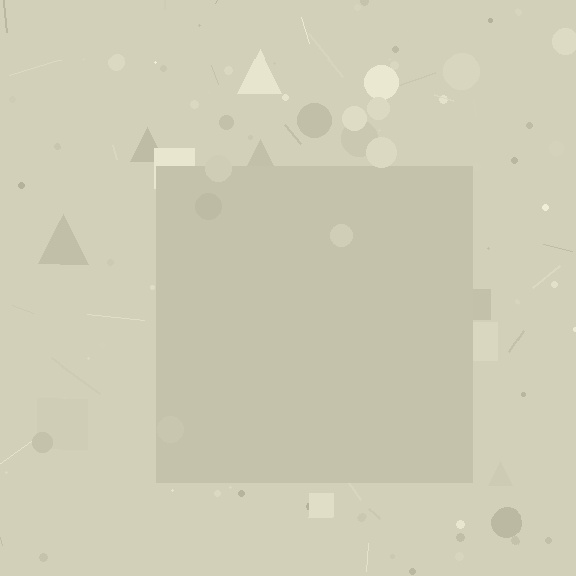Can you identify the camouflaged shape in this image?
The camouflaged shape is a square.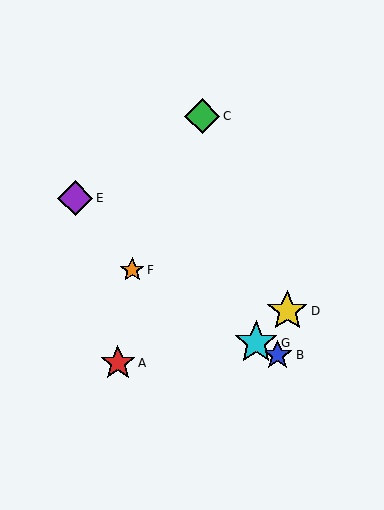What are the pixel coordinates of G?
Object G is at (256, 343).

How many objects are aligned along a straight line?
3 objects (B, F, G) are aligned along a straight line.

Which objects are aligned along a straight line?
Objects B, F, G are aligned along a straight line.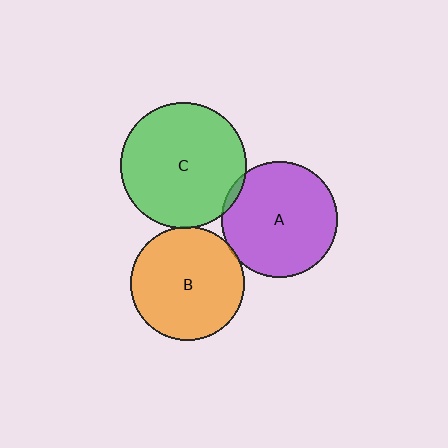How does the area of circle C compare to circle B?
Approximately 1.2 times.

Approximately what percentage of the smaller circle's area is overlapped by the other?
Approximately 5%.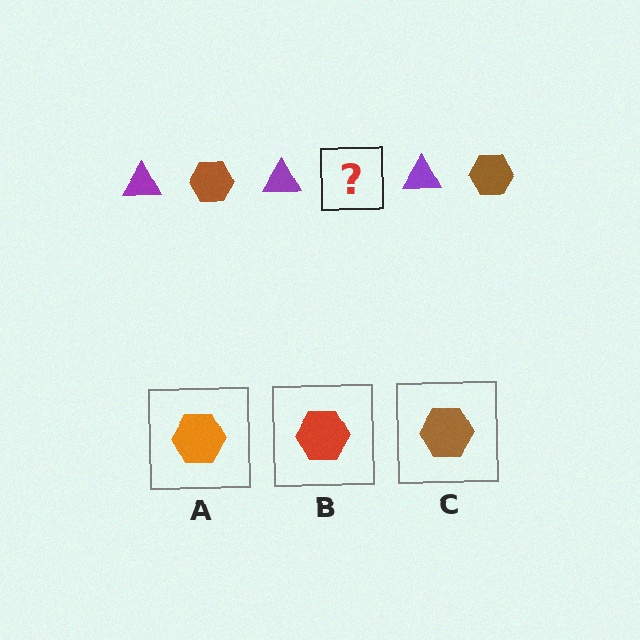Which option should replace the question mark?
Option C.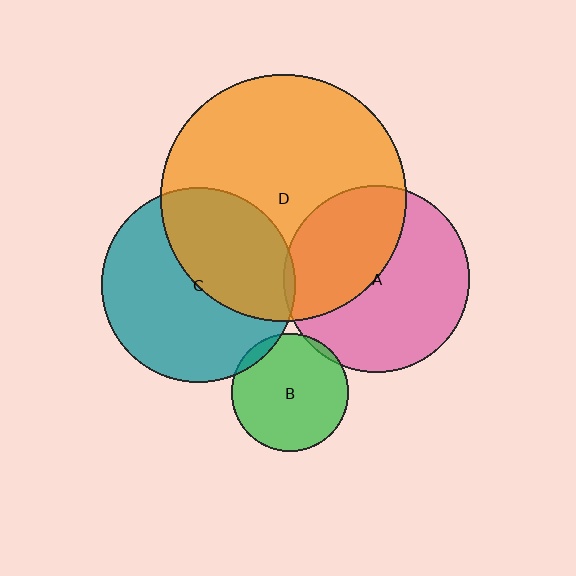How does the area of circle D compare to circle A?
Approximately 1.7 times.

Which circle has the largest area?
Circle D (orange).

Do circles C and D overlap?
Yes.